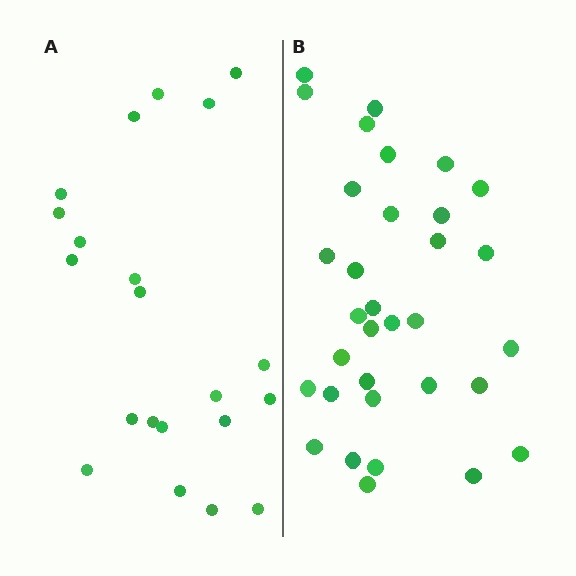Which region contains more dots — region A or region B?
Region B (the right region) has more dots.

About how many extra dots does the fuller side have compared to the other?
Region B has roughly 12 or so more dots than region A.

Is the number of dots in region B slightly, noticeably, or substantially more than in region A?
Region B has substantially more. The ratio is roughly 1.6 to 1.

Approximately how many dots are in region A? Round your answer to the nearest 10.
About 20 dots. (The exact count is 21, which rounds to 20.)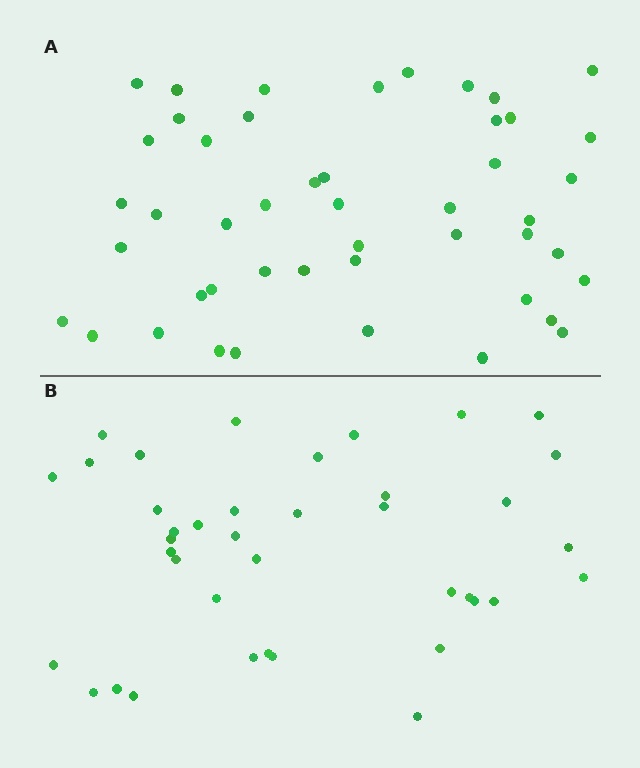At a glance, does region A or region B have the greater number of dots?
Region A (the top region) has more dots.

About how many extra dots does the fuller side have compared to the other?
Region A has roughly 8 or so more dots than region B.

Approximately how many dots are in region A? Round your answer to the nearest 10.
About 50 dots. (The exact count is 47, which rounds to 50.)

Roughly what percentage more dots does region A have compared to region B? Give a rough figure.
About 20% more.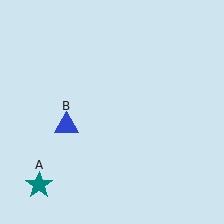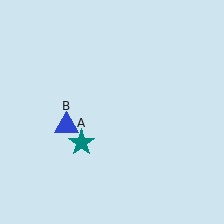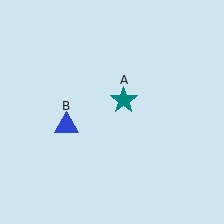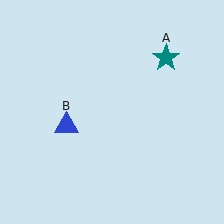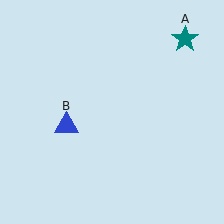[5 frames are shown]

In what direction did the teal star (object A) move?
The teal star (object A) moved up and to the right.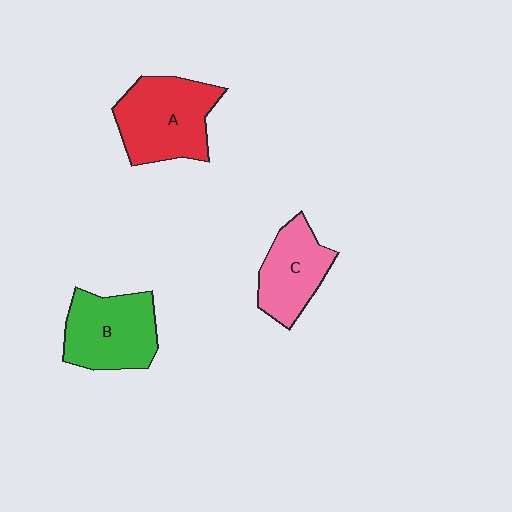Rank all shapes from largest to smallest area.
From largest to smallest: A (red), B (green), C (pink).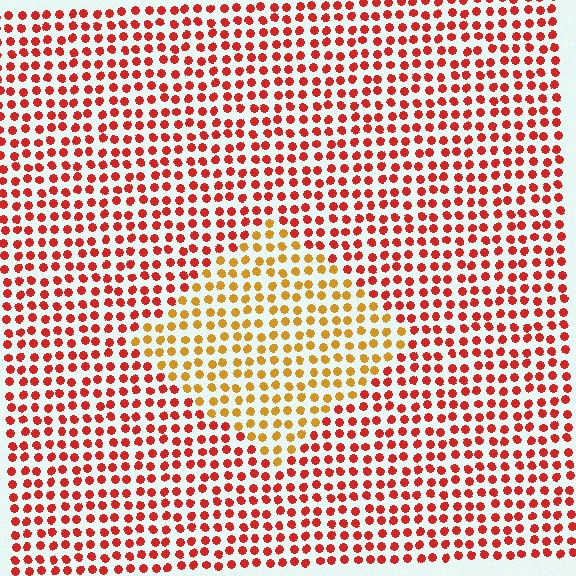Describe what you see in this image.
The image is filled with small red elements in a uniform arrangement. A diamond-shaped region is visible where the elements are tinted to a slightly different hue, forming a subtle color boundary.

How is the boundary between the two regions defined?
The boundary is defined purely by a slight shift in hue (about 40 degrees). Spacing, size, and orientation are identical on both sides.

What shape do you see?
I see a diamond.